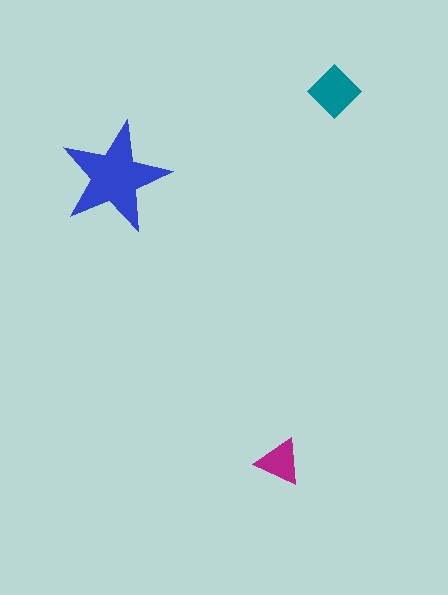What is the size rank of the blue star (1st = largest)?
1st.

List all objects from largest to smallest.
The blue star, the teal diamond, the magenta triangle.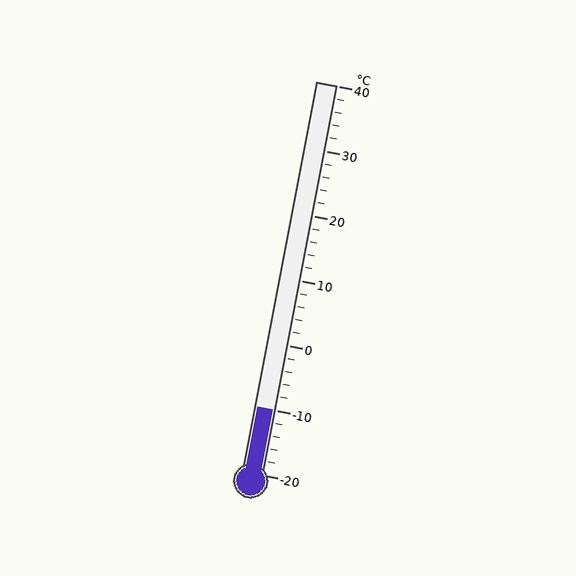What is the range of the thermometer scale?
The thermometer scale ranges from -20°C to 40°C.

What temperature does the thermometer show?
The thermometer shows approximately -10°C.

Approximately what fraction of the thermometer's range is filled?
The thermometer is filled to approximately 15% of its range.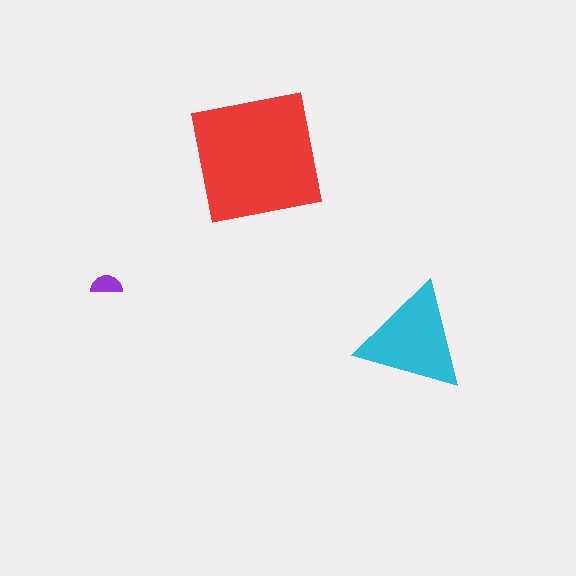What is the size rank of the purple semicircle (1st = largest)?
3rd.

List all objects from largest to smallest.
The red square, the cyan triangle, the purple semicircle.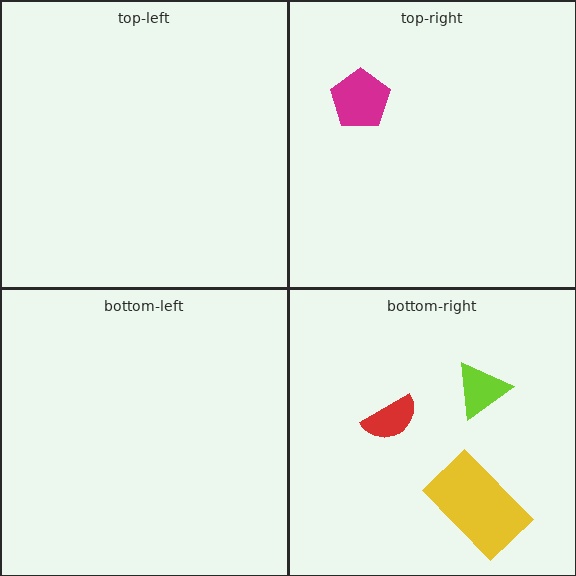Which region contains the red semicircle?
The bottom-right region.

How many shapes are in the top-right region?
1.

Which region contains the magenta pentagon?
The top-right region.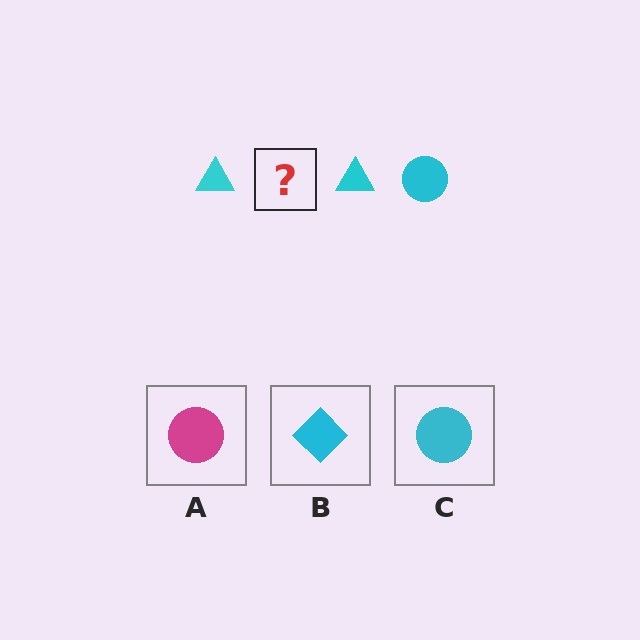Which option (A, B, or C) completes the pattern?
C.